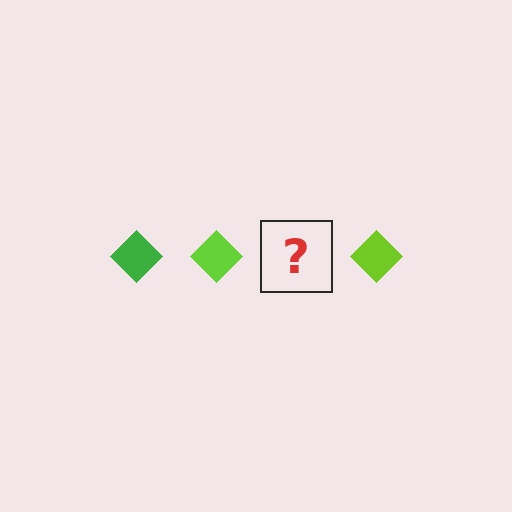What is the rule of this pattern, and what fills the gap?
The rule is that the pattern cycles through green, lime diamonds. The gap should be filled with a green diamond.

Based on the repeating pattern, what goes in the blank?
The blank should be a green diamond.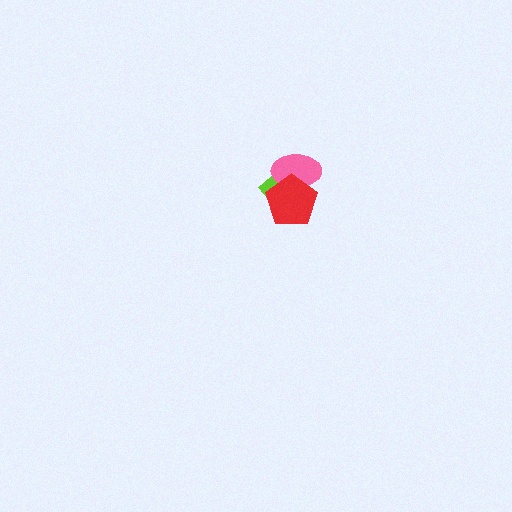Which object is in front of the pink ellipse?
The red pentagon is in front of the pink ellipse.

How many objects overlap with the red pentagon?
2 objects overlap with the red pentagon.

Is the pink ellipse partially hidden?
Yes, it is partially covered by another shape.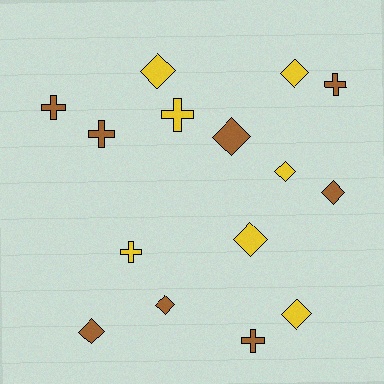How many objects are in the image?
There are 15 objects.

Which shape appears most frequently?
Diamond, with 9 objects.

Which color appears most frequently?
Brown, with 8 objects.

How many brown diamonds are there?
There are 4 brown diamonds.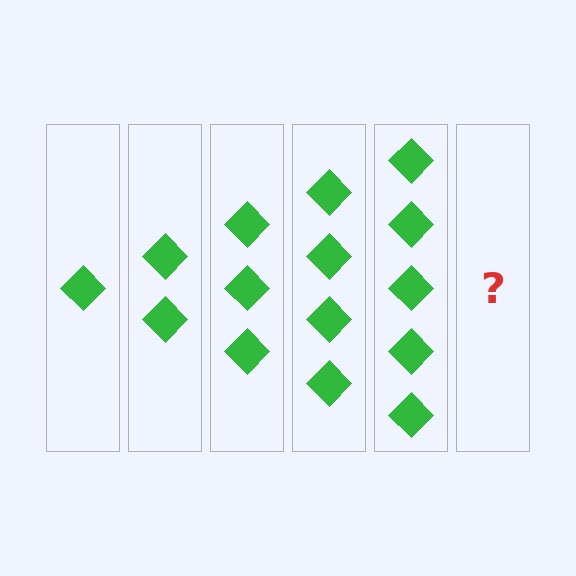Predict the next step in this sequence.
The next step is 6 diamonds.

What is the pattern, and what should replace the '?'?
The pattern is that each step adds one more diamond. The '?' should be 6 diamonds.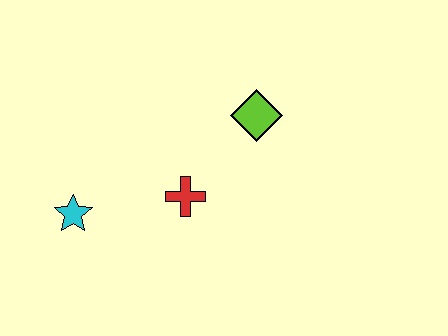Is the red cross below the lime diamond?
Yes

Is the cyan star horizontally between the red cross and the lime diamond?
No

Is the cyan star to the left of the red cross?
Yes